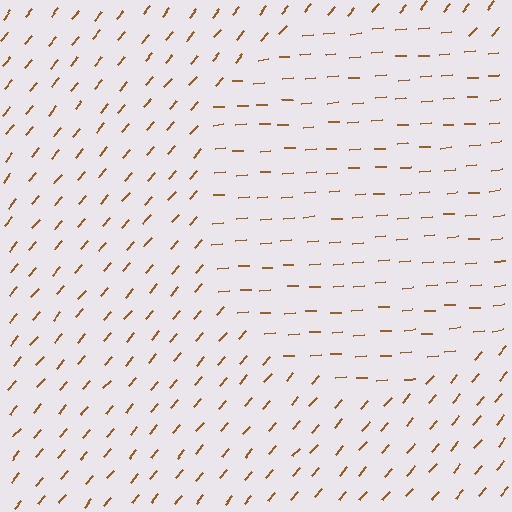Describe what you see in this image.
The image is filled with small brown line segments. A circle region in the image has lines oriented differently from the surrounding lines, creating a visible texture boundary.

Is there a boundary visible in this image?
Yes, there is a texture boundary formed by a change in line orientation.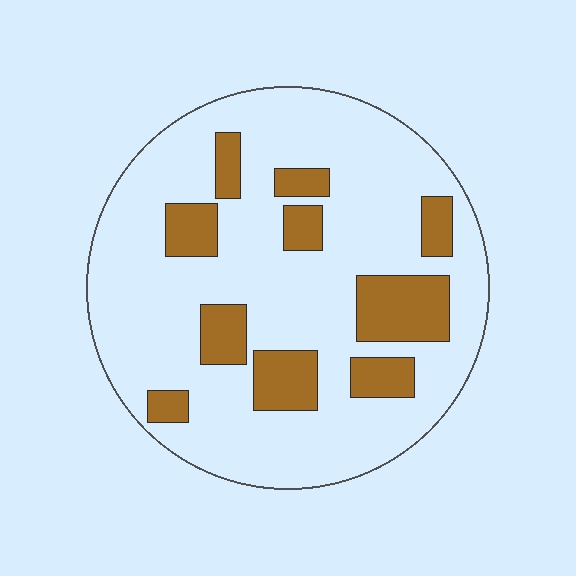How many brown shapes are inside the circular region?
10.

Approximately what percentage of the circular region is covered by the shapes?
Approximately 20%.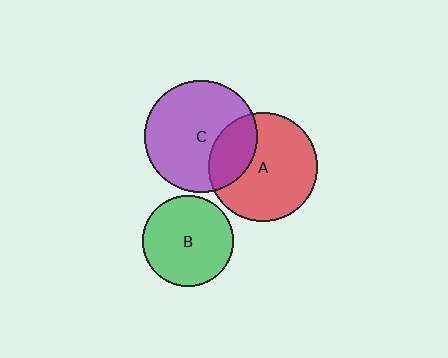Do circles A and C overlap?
Yes.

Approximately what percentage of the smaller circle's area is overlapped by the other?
Approximately 25%.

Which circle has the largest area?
Circle C (purple).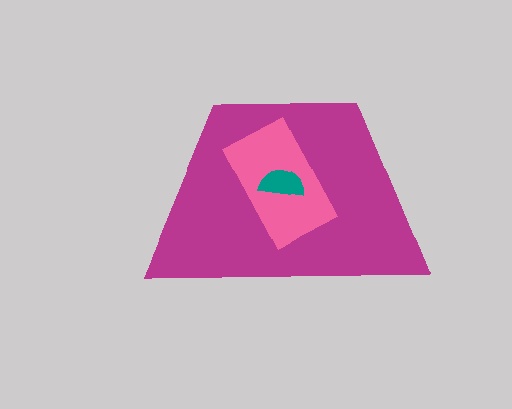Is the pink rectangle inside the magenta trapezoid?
Yes.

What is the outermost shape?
The magenta trapezoid.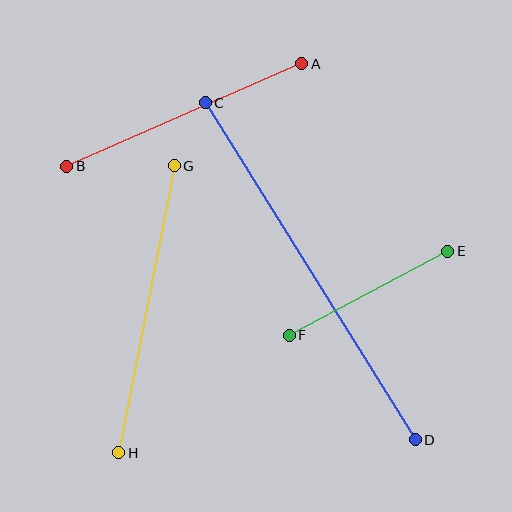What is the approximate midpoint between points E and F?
The midpoint is at approximately (368, 293) pixels.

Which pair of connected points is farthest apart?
Points C and D are farthest apart.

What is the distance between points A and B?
The distance is approximately 256 pixels.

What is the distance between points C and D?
The distance is approximately 397 pixels.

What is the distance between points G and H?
The distance is approximately 292 pixels.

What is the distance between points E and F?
The distance is approximately 179 pixels.